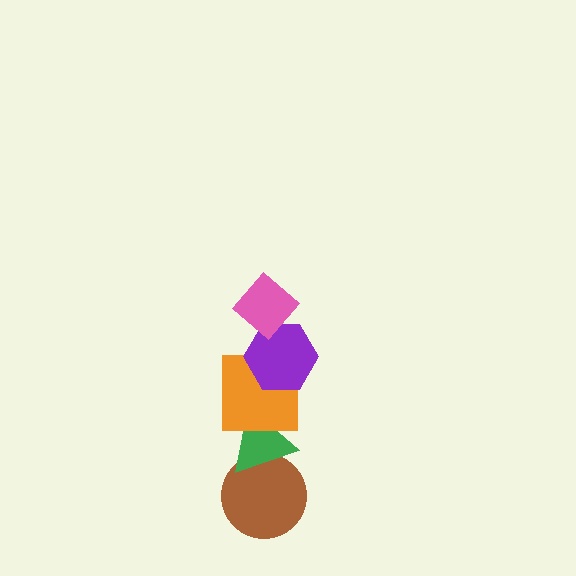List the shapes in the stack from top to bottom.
From top to bottom: the pink diamond, the purple hexagon, the orange square, the green triangle, the brown circle.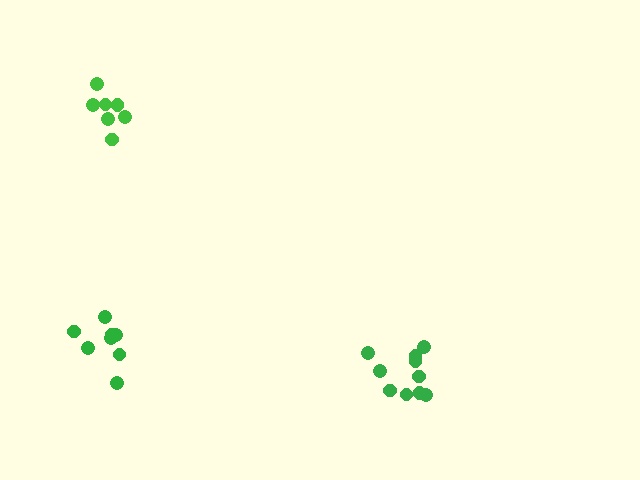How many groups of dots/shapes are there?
There are 3 groups.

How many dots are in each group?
Group 1: 7 dots, Group 2: 8 dots, Group 3: 10 dots (25 total).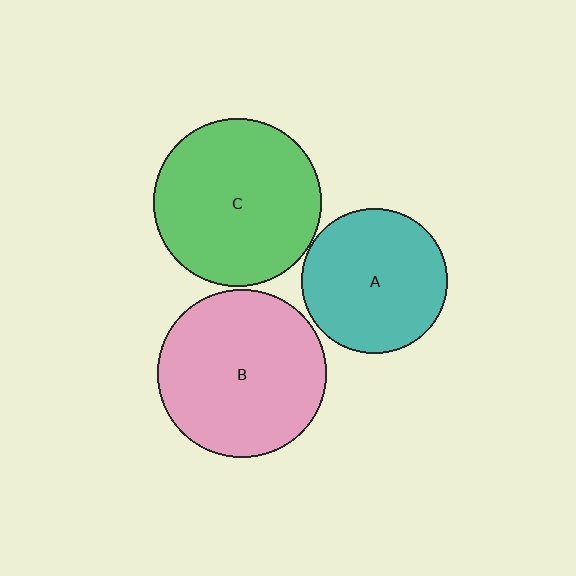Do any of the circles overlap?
No, none of the circles overlap.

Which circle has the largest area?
Circle B (pink).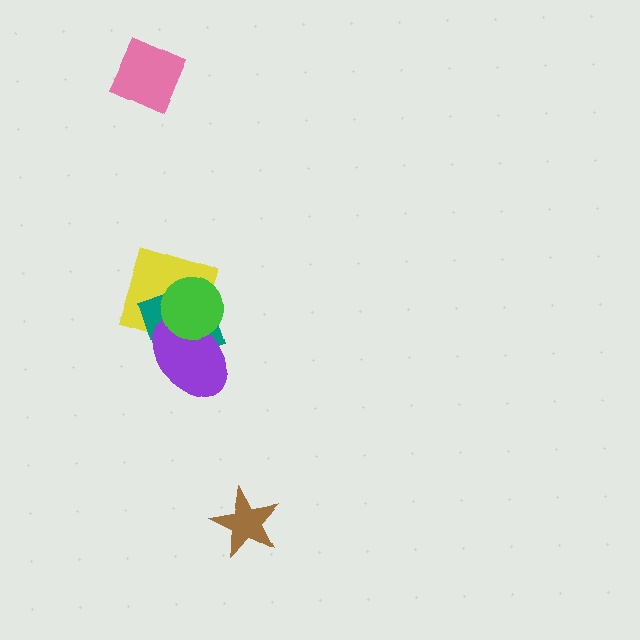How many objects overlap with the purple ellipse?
3 objects overlap with the purple ellipse.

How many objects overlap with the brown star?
0 objects overlap with the brown star.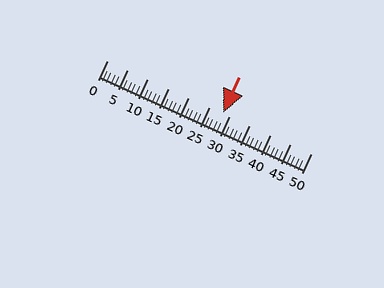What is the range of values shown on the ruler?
The ruler shows values from 0 to 50.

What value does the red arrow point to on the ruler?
The red arrow points to approximately 28.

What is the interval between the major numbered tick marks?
The major tick marks are spaced 5 units apart.